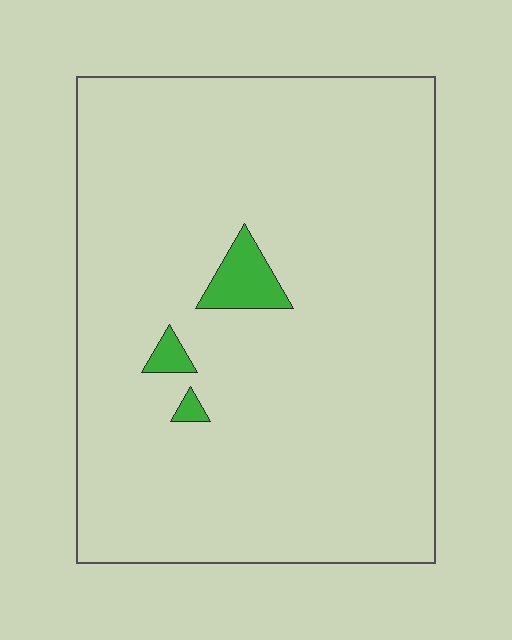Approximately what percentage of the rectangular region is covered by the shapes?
Approximately 5%.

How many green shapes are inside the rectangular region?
3.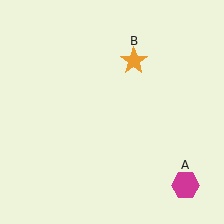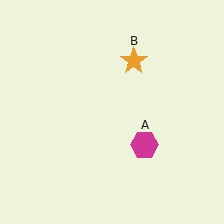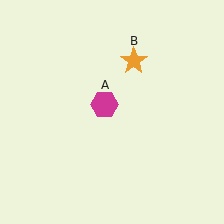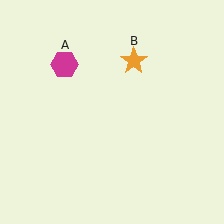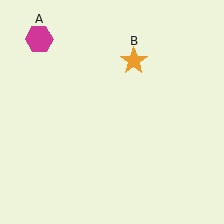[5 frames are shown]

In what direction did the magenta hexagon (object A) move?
The magenta hexagon (object A) moved up and to the left.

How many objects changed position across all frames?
1 object changed position: magenta hexagon (object A).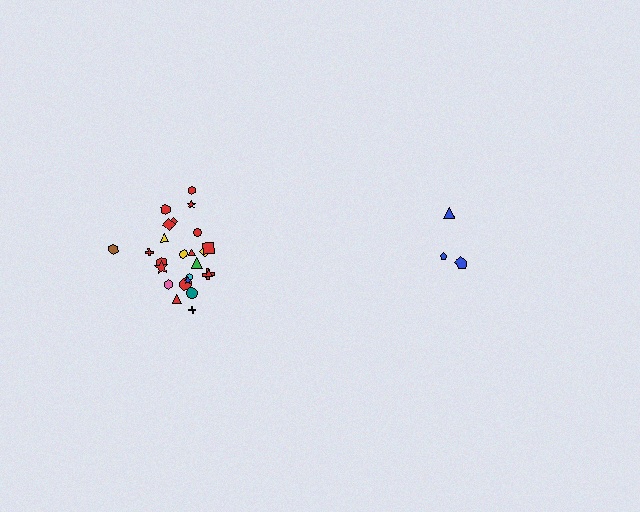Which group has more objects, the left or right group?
The left group.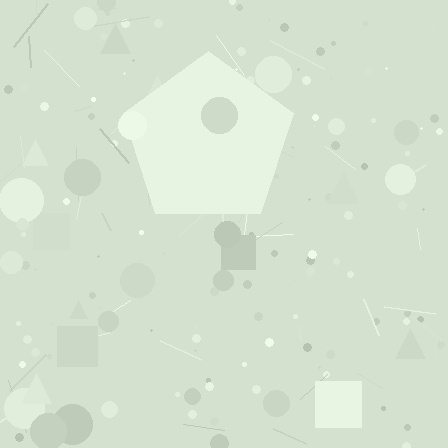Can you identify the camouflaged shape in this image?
The camouflaged shape is a pentagon.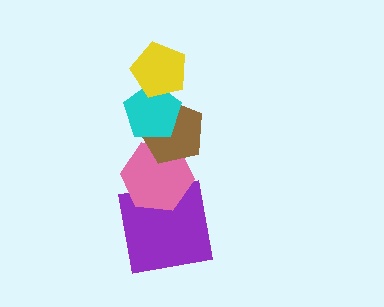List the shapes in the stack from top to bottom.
From top to bottom: the yellow pentagon, the cyan pentagon, the brown pentagon, the pink hexagon, the purple square.